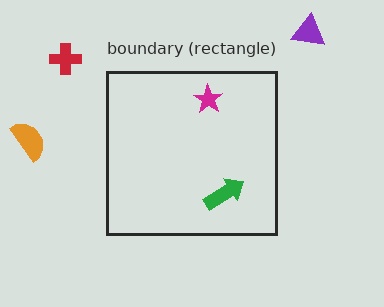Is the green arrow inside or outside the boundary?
Inside.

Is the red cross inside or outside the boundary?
Outside.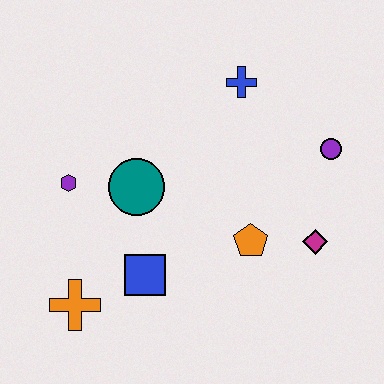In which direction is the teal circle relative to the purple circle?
The teal circle is to the left of the purple circle.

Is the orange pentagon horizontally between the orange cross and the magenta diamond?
Yes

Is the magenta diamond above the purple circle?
No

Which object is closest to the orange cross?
The blue square is closest to the orange cross.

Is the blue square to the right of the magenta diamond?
No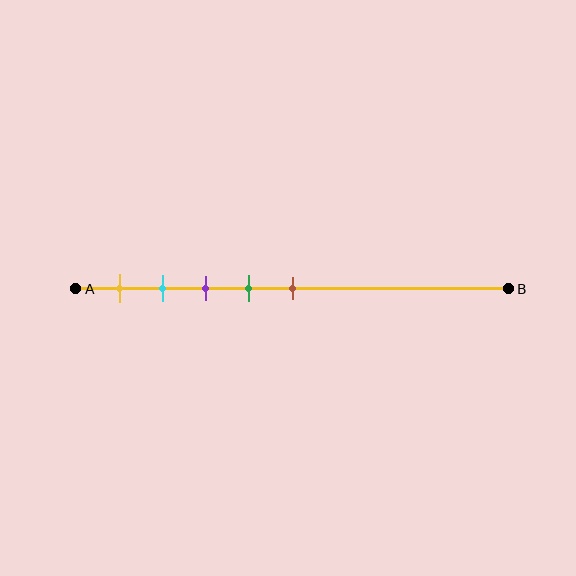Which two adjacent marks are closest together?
The cyan and purple marks are the closest adjacent pair.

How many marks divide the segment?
There are 5 marks dividing the segment.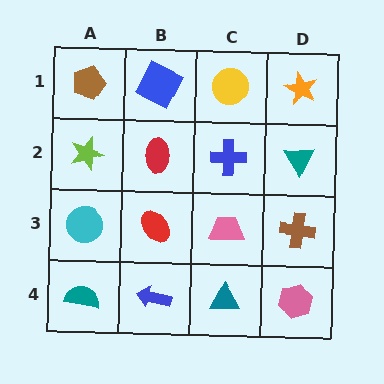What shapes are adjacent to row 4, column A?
A cyan circle (row 3, column A), a blue arrow (row 4, column B).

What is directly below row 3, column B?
A blue arrow.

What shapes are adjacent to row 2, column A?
A brown pentagon (row 1, column A), a cyan circle (row 3, column A), a red ellipse (row 2, column B).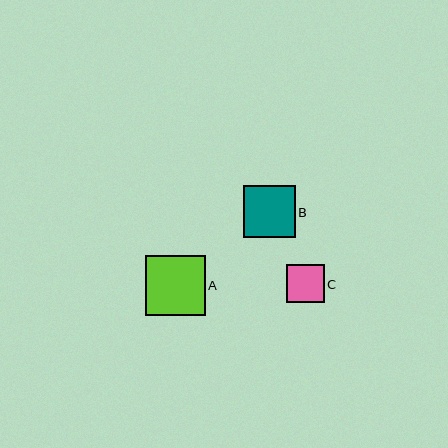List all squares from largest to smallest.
From largest to smallest: A, B, C.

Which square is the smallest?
Square C is the smallest with a size of approximately 37 pixels.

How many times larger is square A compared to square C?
Square A is approximately 1.6 times the size of square C.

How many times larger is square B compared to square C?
Square B is approximately 1.4 times the size of square C.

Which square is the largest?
Square A is the largest with a size of approximately 60 pixels.